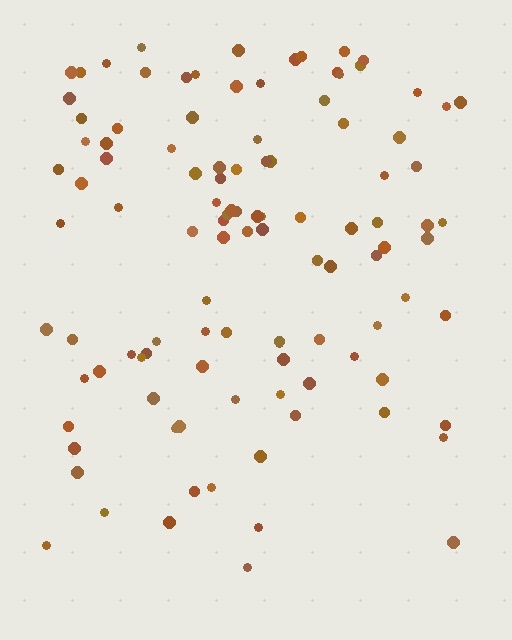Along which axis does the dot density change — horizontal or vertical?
Vertical.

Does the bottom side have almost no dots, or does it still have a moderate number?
Still a moderate number, just noticeably fewer than the top.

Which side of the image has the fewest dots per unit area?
The bottom.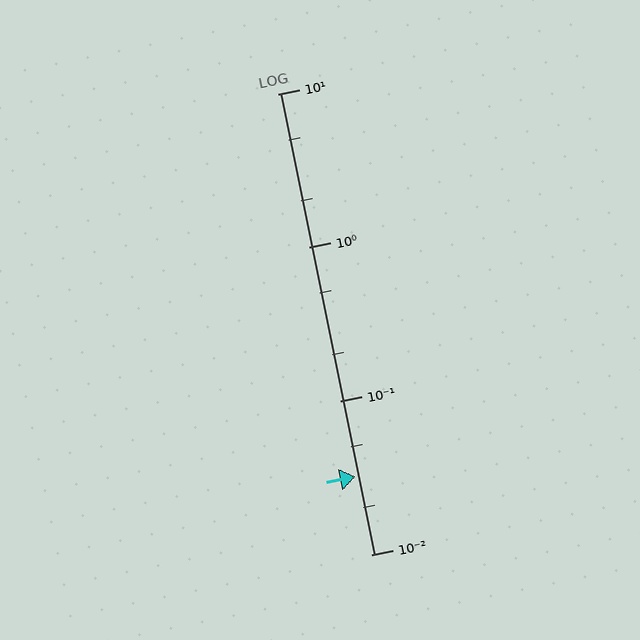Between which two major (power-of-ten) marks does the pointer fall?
The pointer is between 0.01 and 0.1.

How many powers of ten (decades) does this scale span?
The scale spans 3 decades, from 0.01 to 10.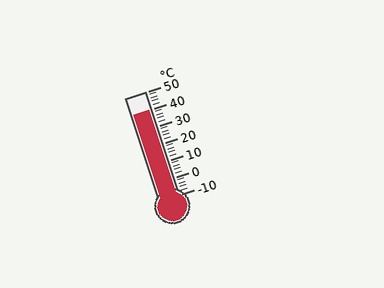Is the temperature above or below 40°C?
The temperature is at 40°C.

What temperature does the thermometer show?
The thermometer shows approximately 40°C.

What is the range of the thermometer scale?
The thermometer scale ranges from -10°C to 50°C.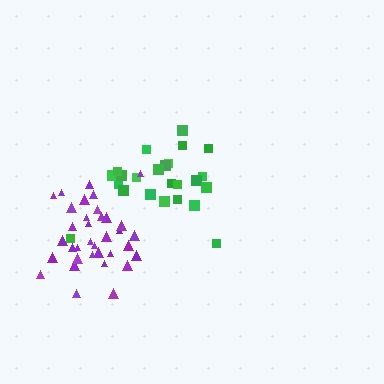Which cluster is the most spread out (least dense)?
Green.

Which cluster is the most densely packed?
Purple.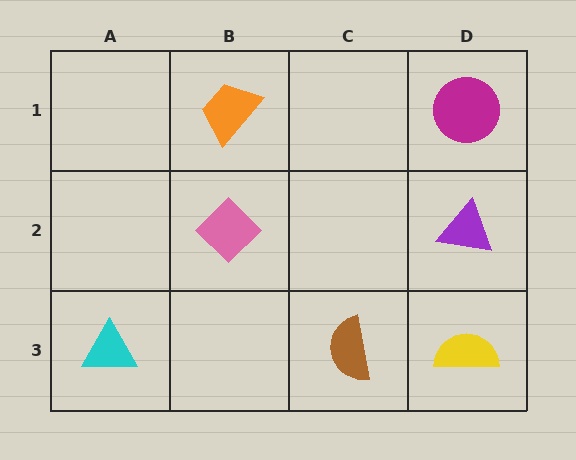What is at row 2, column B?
A pink diamond.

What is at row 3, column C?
A brown semicircle.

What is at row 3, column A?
A cyan triangle.